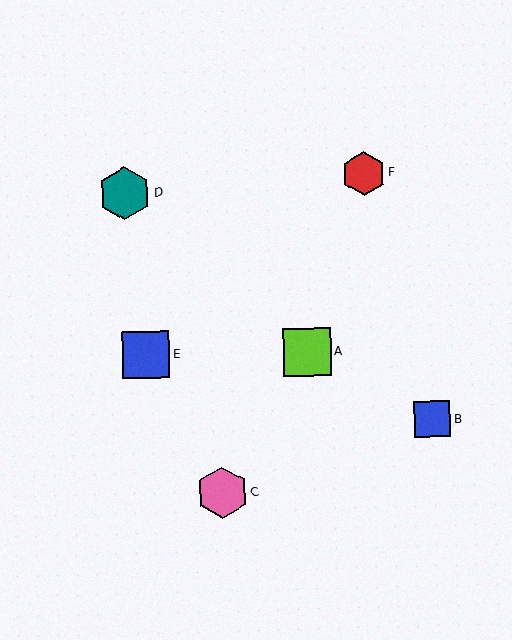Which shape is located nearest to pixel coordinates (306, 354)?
The lime square (labeled A) at (307, 352) is nearest to that location.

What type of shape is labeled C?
Shape C is a pink hexagon.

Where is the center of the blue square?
The center of the blue square is at (146, 355).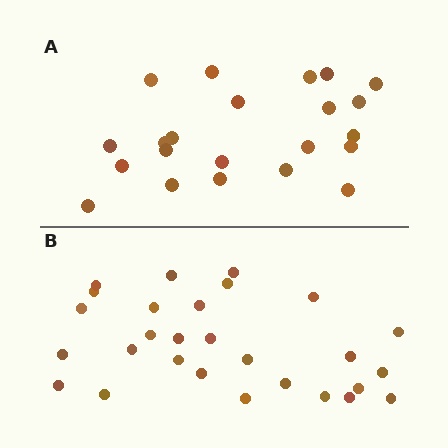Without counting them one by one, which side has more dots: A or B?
Region B (the bottom region) has more dots.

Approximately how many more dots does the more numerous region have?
Region B has about 6 more dots than region A.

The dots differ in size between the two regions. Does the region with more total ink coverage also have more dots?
No. Region A has more total ink coverage because its dots are larger, but region B actually contains more individual dots. Total area can be misleading — the number of items is what matters here.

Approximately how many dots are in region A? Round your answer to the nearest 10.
About 20 dots. (The exact count is 22, which rounds to 20.)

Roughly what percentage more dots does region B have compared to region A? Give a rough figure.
About 25% more.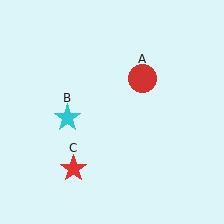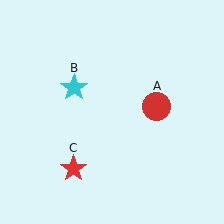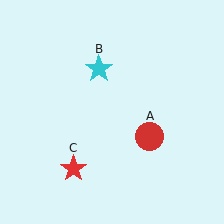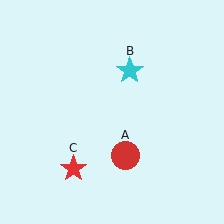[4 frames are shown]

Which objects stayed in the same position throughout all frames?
Red star (object C) remained stationary.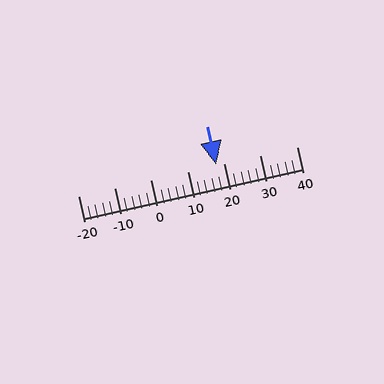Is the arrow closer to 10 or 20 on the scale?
The arrow is closer to 20.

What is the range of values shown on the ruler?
The ruler shows values from -20 to 40.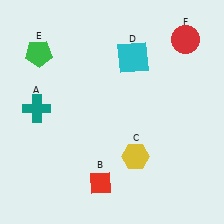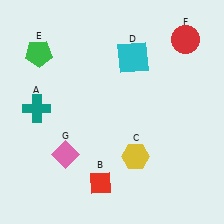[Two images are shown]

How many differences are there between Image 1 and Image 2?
There is 1 difference between the two images.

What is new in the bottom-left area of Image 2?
A pink diamond (G) was added in the bottom-left area of Image 2.